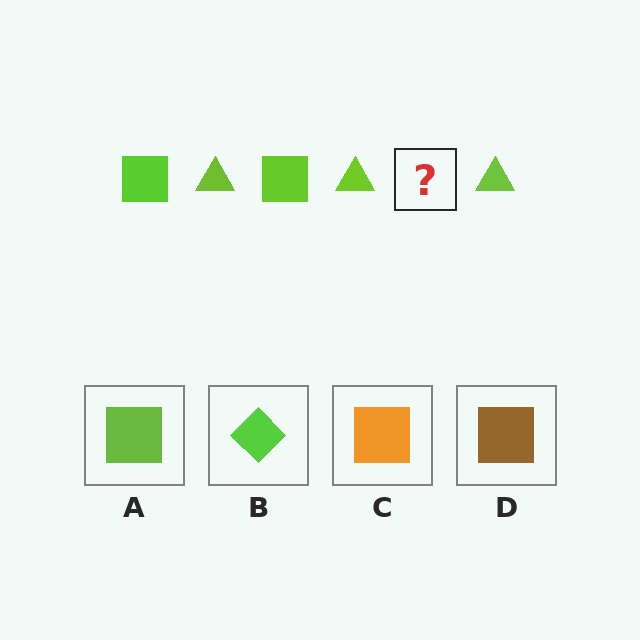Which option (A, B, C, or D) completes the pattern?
A.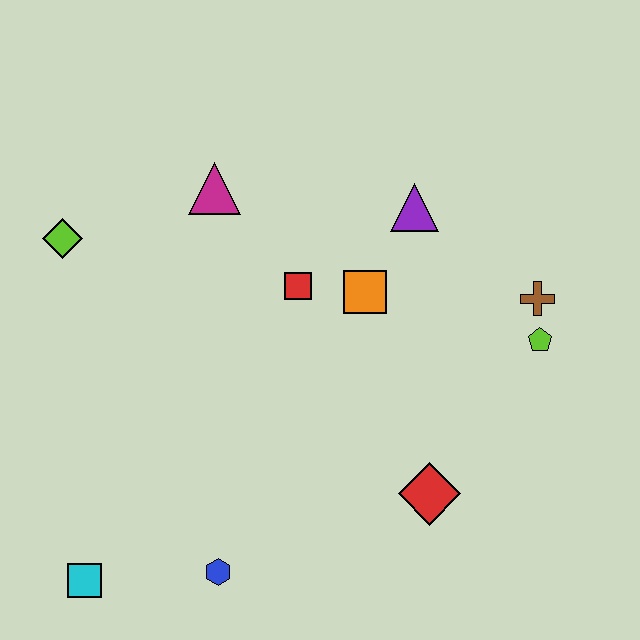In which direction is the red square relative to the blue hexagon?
The red square is above the blue hexagon.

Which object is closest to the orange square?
The red square is closest to the orange square.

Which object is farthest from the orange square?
The cyan square is farthest from the orange square.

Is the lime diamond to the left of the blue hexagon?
Yes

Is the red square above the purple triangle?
No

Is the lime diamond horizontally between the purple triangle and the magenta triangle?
No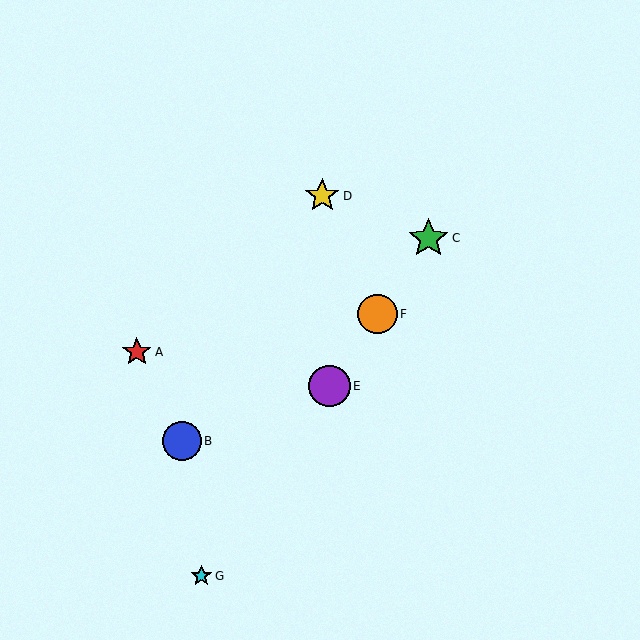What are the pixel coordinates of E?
Object E is at (329, 386).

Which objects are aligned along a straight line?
Objects C, E, F, G are aligned along a straight line.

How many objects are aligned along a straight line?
4 objects (C, E, F, G) are aligned along a straight line.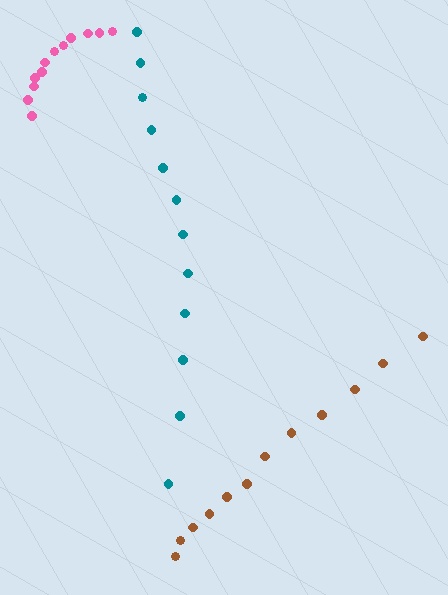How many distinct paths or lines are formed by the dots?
There are 3 distinct paths.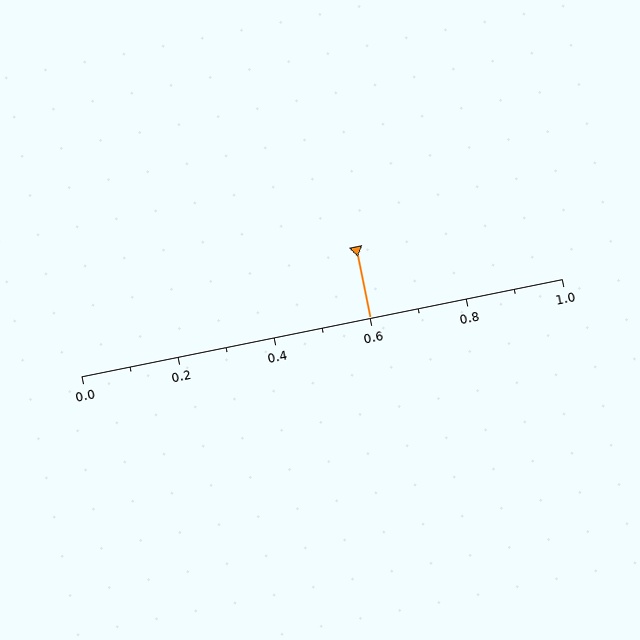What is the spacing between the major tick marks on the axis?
The major ticks are spaced 0.2 apart.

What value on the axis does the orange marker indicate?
The marker indicates approximately 0.6.